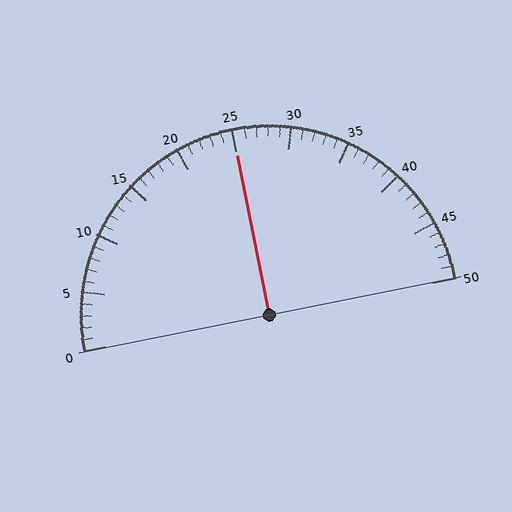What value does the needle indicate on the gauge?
The needle indicates approximately 25.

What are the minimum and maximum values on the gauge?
The gauge ranges from 0 to 50.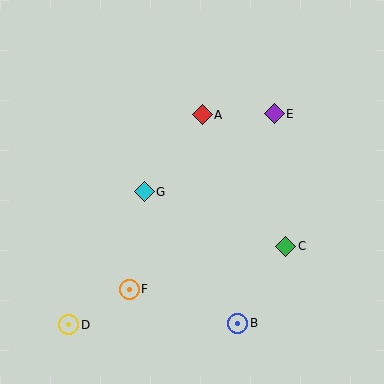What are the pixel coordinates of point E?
Point E is at (274, 114).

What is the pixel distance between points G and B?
The distance between G and B is 161 pixels.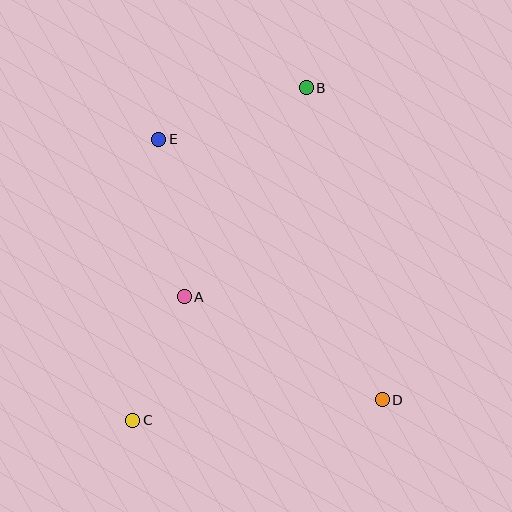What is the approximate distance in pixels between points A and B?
The distance between A and B is approximately 242 pixels.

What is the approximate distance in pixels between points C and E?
The distance between C and E is approximately 282 pixels.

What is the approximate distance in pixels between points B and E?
The distance between B and E is approximately 156 pixels.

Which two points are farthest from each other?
Points B and C are farthest from each other.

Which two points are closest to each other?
Points A and C are closest to each other.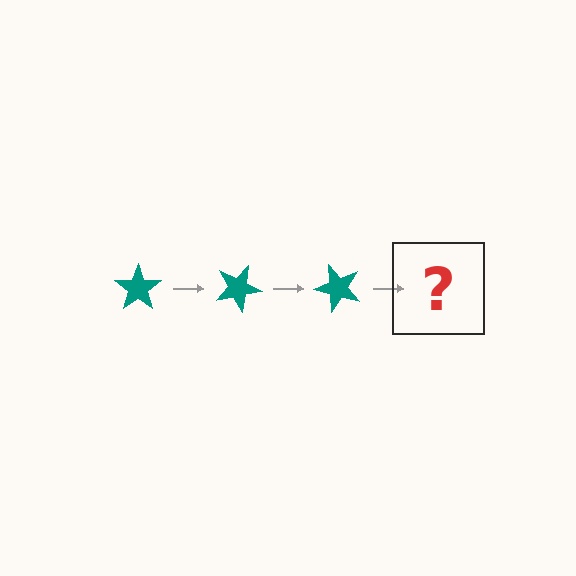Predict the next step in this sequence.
The next step is a teal star rotated 75 degrees.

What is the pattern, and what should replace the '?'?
The pattern is that the star rotates 25 degrees each step. The '?' should be a teal star rotated 75 degrees.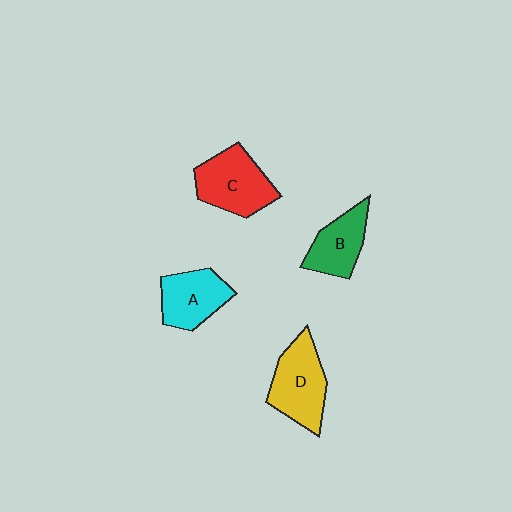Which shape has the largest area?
Shape D (yellow).